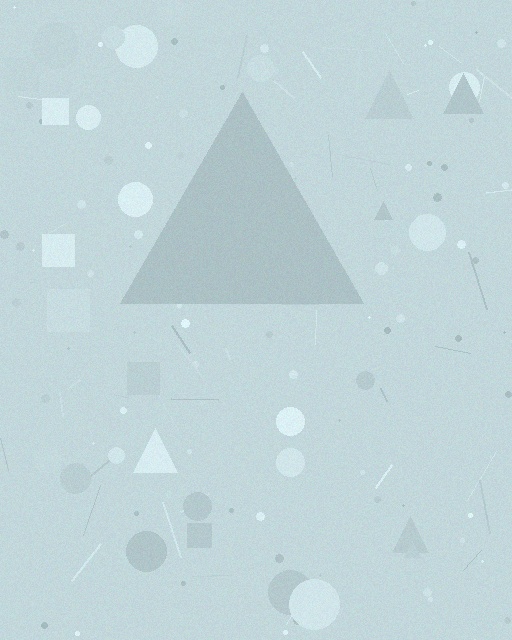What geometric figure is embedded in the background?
A triangle is embedded in the background.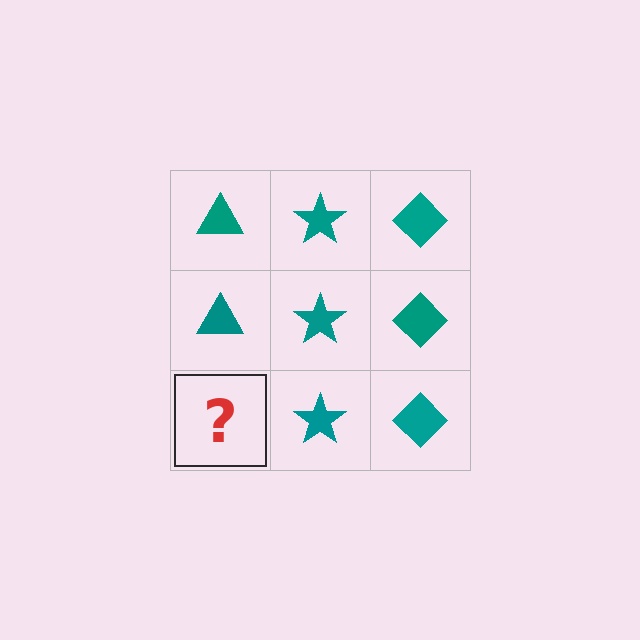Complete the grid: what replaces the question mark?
The question mark should be replaced with a teal triangle.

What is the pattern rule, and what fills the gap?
The rule is that each column has a consistent shape. The gap should be filled with a teal triangle.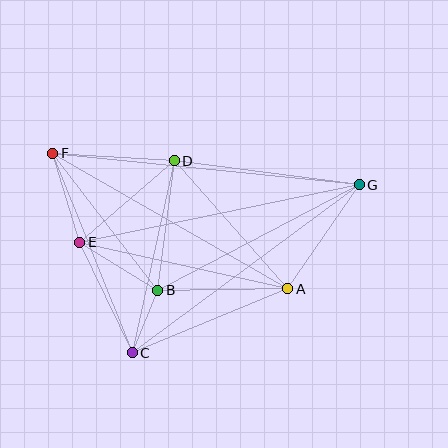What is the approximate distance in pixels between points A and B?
The distance between A and B is approximately 130 pixels.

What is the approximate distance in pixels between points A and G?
The distance between A and G is approximately 126 pixels.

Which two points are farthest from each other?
Points F and G are farthest from each other.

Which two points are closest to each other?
Points B and C are closest to each other.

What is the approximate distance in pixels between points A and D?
The distance between A and D is approximately 171 pixels.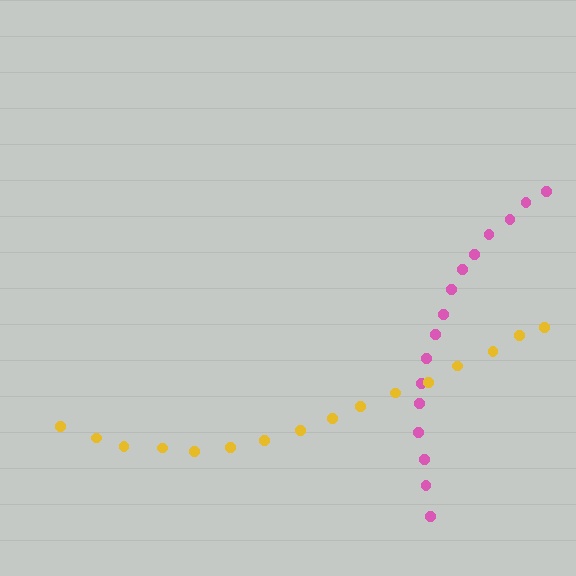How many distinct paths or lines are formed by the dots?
There are 2 distinct paths.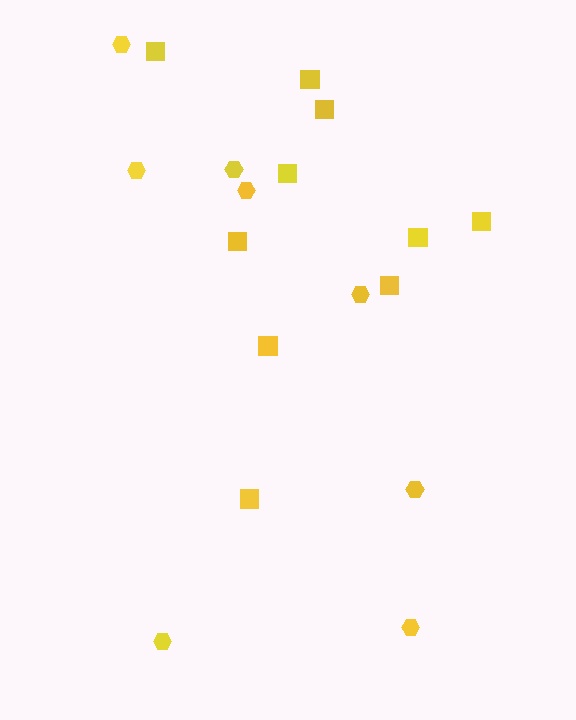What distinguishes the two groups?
There are 2 groups: one group of hexagons (8) and one group of squares (10).